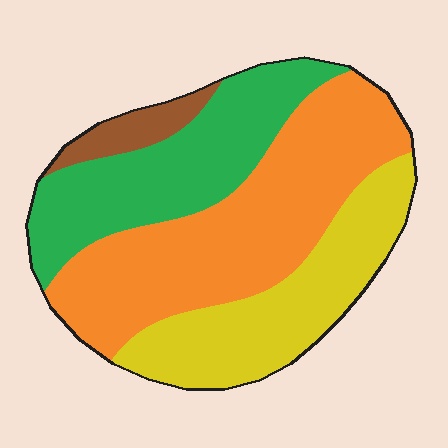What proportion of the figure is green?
Green covers roughly 25% of the figure.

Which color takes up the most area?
Orange, at roughly 40%.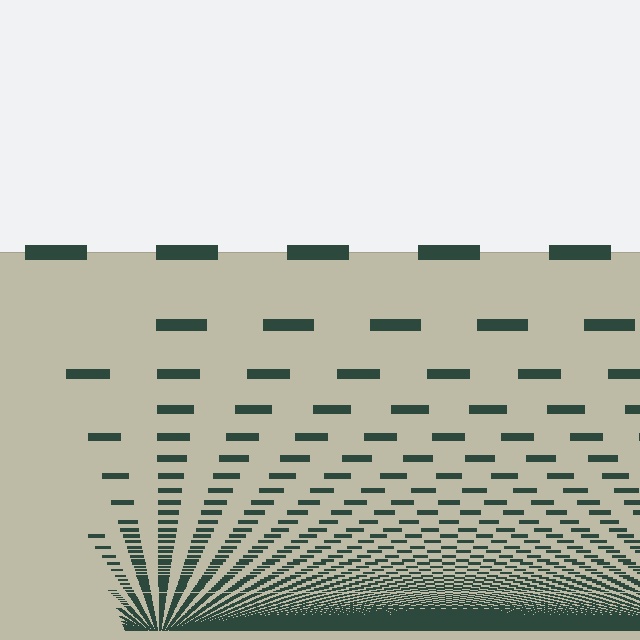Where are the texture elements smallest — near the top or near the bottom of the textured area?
Near the bottom.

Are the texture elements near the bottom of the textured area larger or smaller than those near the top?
Smaller. The gradient is inverted — elements near the bottom are smaller and denser.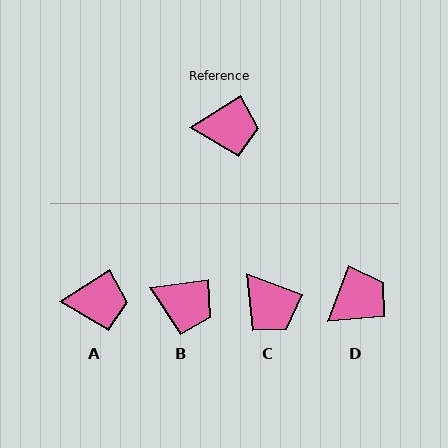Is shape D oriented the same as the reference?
No, it is off by about 37 degrees.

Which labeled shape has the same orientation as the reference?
A.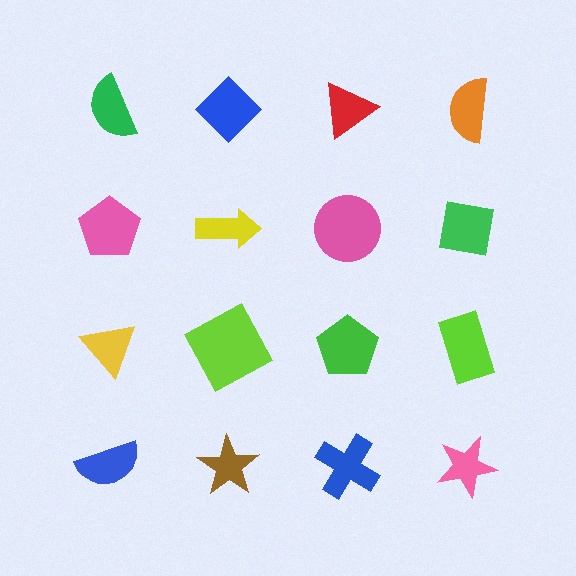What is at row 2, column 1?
A pink pentagon.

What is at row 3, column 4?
A lime rectangle.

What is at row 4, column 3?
A blue cross.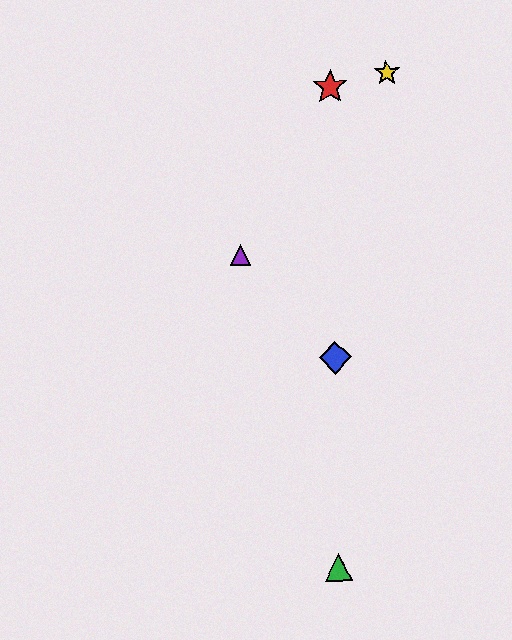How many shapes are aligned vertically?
3 shapes (the red star, the blue diamond, the green triangle) are aligned vertically.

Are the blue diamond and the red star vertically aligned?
Yes, both are at x≈335.